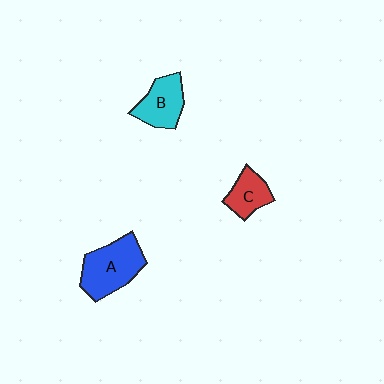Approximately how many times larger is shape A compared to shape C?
Approximately 1.8 times.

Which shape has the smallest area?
Shape C (red).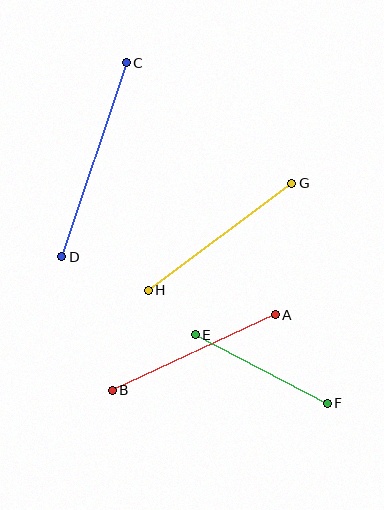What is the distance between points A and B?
The distance is approximately 180 pixels.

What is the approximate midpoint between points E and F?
The midpoint is at approximately (261, 369) pixels.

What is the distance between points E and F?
The distance is approximately 149 pixels.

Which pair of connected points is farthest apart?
Points C and D are farthest apart.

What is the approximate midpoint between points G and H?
The midpoint is at approximately (220, 237) pixels.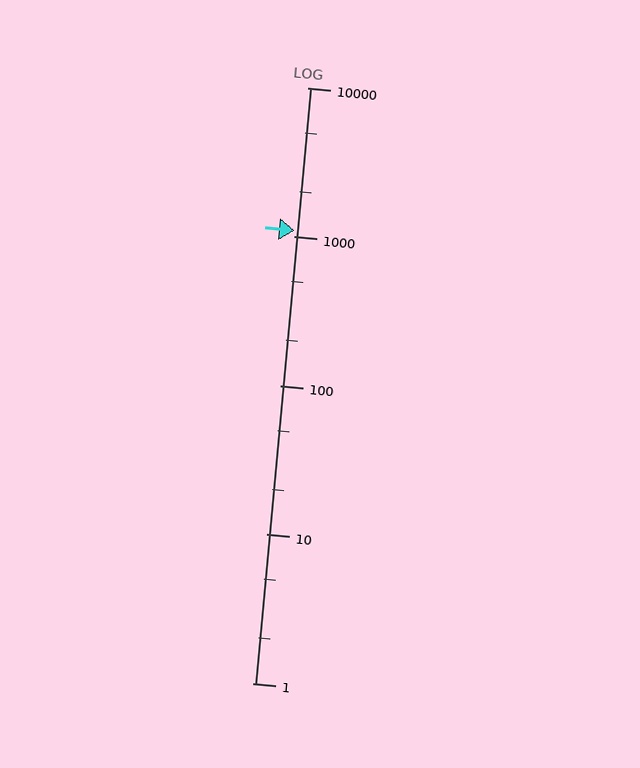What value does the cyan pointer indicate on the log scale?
The pointer indicates approximately 1100.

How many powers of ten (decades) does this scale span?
The scale spans 4 decades, from 1 to 10000.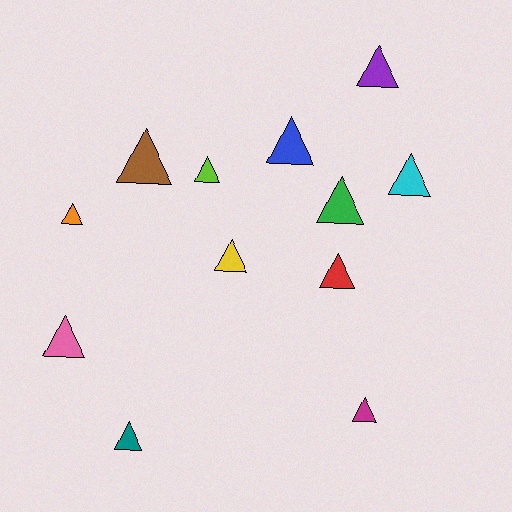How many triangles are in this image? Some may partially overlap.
There are 12 triangles.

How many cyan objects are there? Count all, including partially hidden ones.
There is 1 cyan object.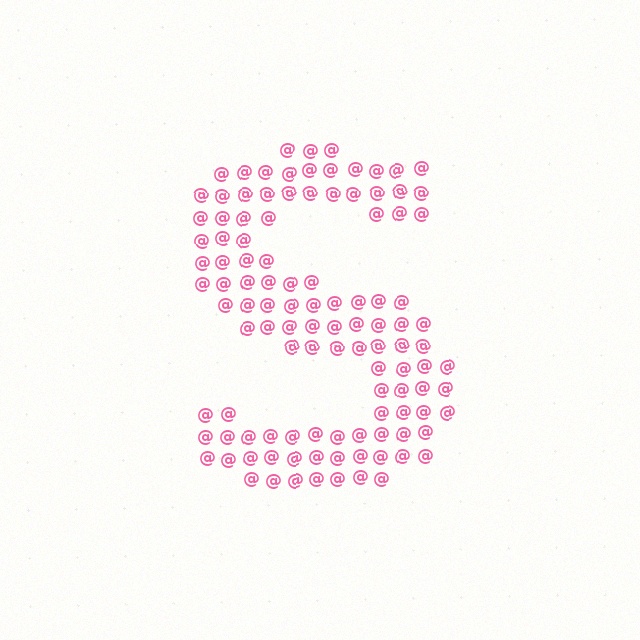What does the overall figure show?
The overall figure shows the letter S.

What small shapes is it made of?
It is made of small at signs.